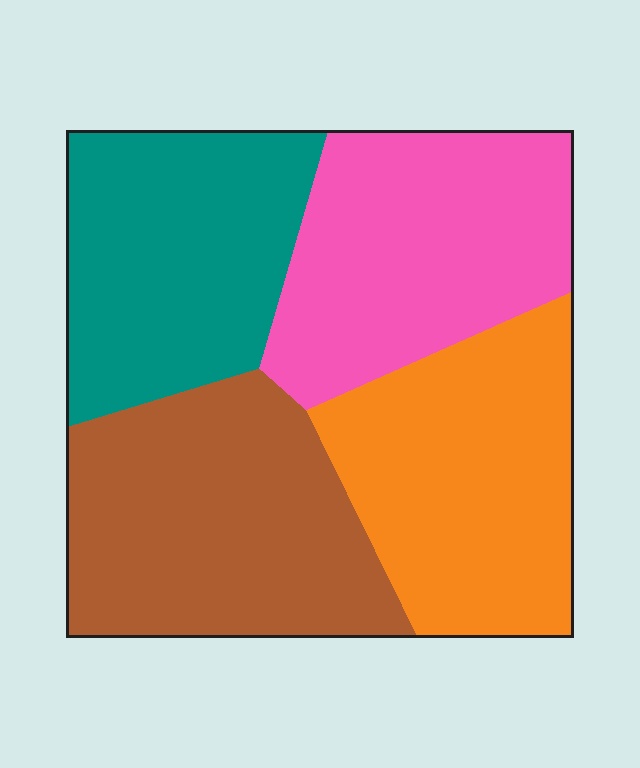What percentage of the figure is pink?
Pink covers roughly 25% of the figure.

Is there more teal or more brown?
Brown.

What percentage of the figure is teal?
Teal covers around 25% of the figure.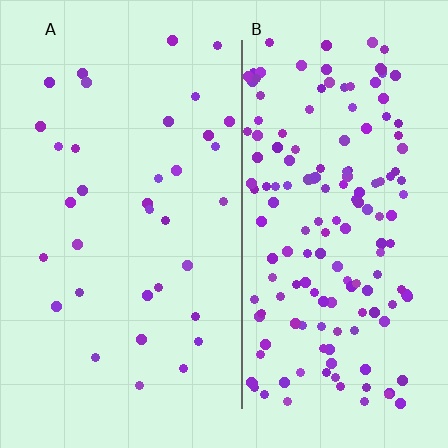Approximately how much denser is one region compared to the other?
Approximately 4.6× — region B over region A.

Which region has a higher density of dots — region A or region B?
B (the right).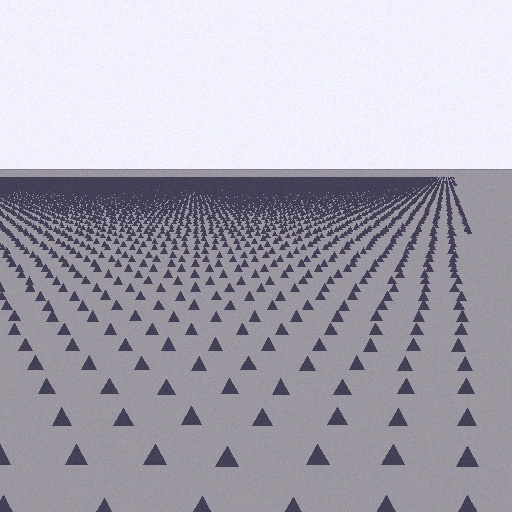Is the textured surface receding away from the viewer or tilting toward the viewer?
The surface is receding away from the viewer. Texture elements get smaller and denser toward the top.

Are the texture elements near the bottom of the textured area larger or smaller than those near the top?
Larger. Near the bottom, elements are closer to the viewer and appear at a bigger on-screen size.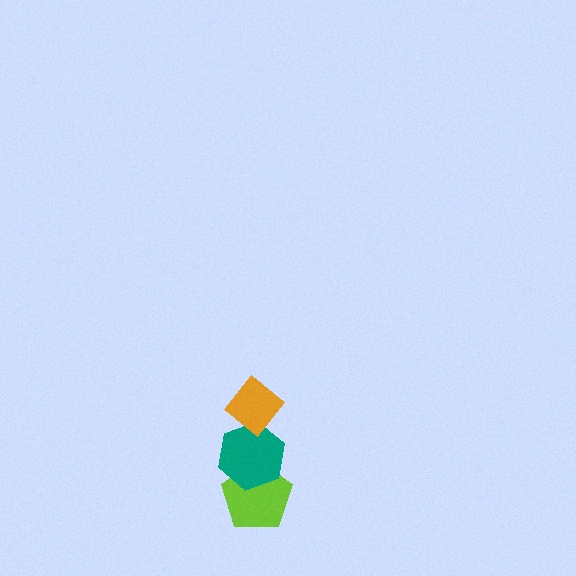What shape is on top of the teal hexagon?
The orange diamond is on top of the teal hexagon.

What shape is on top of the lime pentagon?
The teal hexagon is on top of the lime pentagon.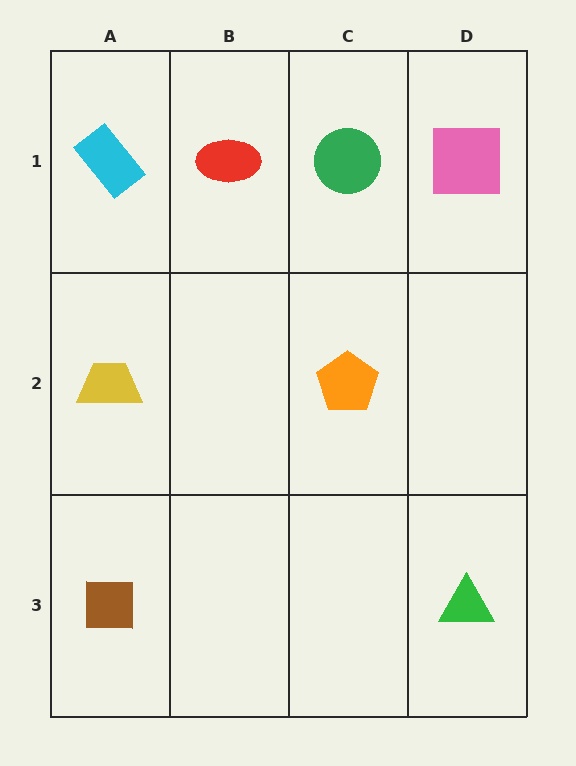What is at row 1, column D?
A pink square.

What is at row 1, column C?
A green circle.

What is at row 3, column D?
A green triangle.